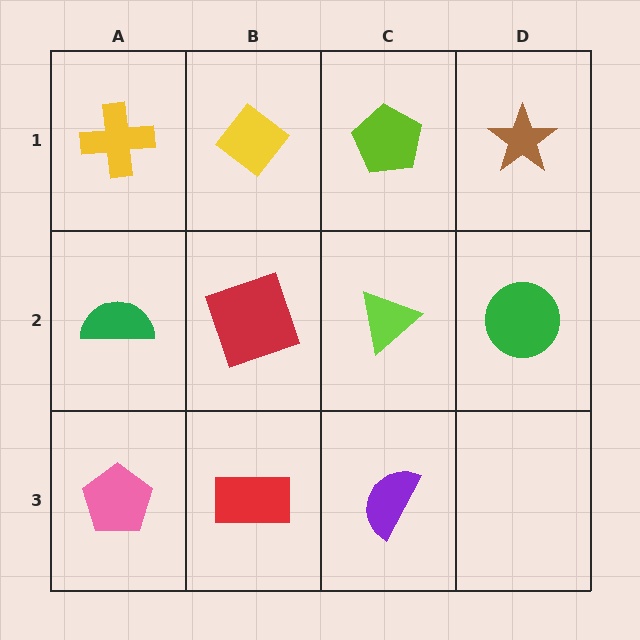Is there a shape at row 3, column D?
No, that cell is empty.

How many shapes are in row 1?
4 shapes.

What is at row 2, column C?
A lime triangle.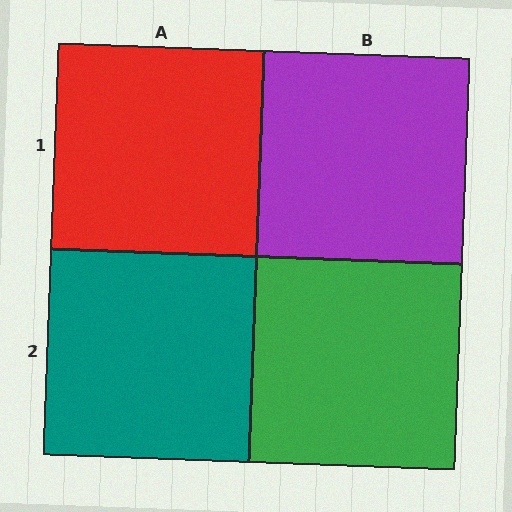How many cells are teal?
1 cell is teal.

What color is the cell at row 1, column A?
Red.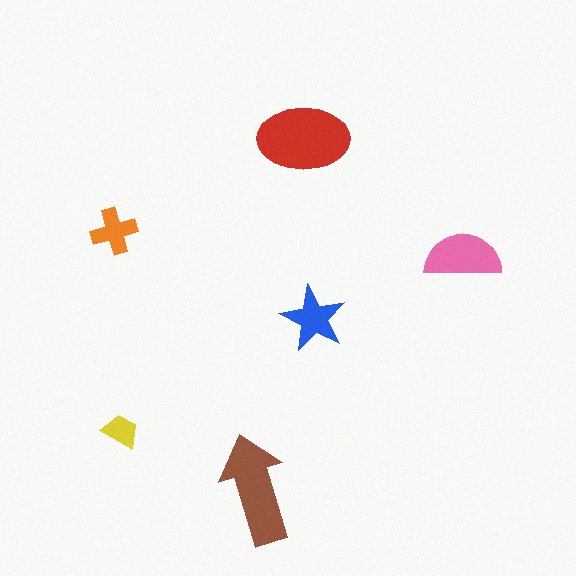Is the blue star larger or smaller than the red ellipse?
Smaller.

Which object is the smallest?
The yellow trapezoid.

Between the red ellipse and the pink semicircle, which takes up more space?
The red ellipse.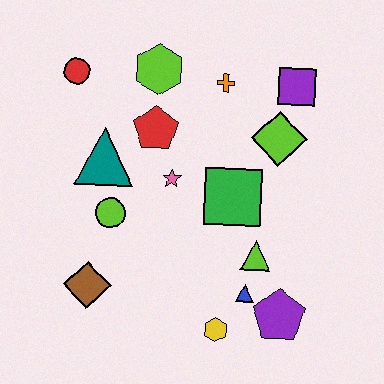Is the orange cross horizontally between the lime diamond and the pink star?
Yes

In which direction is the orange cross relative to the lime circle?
The orange cross is above the lime circle.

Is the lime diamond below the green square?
No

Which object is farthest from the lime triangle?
The red circle is farthest from the lime triangle.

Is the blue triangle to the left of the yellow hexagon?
No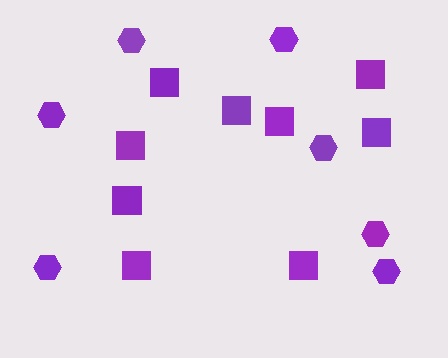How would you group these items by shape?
There are 2 groups: one group of squares (9) and one group of hexagons (7).